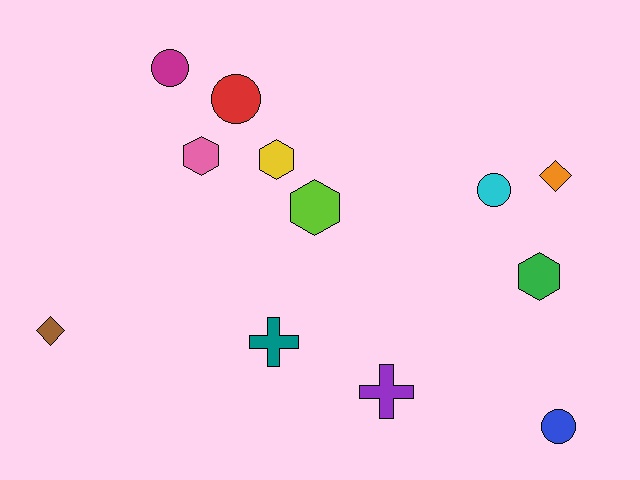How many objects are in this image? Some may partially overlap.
There are 12 objects.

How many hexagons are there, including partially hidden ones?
There are 4 hexagons.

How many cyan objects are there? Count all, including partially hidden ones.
There is 1 cyan object.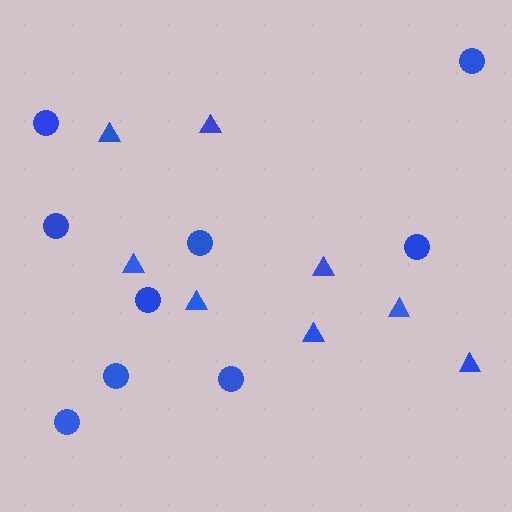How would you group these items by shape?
There are 2 groups: one group of circles (9) and one group of triangles (8).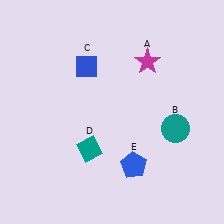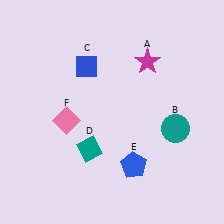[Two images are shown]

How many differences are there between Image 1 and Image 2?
There is 1 difference between the two images.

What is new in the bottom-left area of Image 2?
A pink diamond (F) was added in the bottom-left area of Image 2.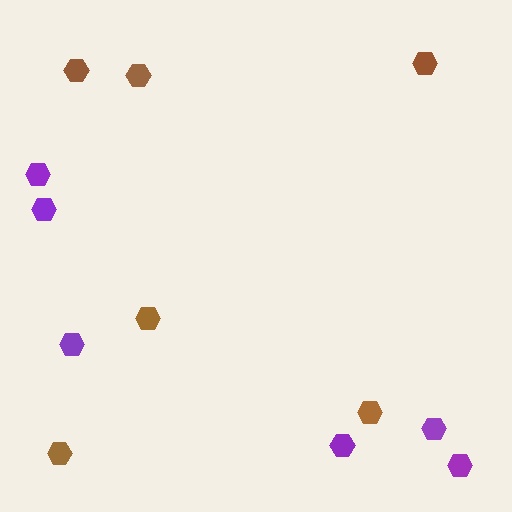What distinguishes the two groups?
There are 2 groups: one group of brown hexagons (6) and one group of purple hexagons (6).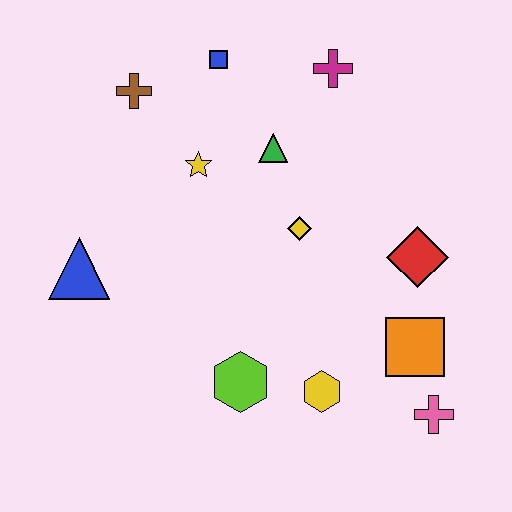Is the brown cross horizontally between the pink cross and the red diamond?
No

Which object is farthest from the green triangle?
The pink cross is farthest from the green triangle.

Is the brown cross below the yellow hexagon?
No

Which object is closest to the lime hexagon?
The yellow hexagon is closest to the lime hexagon.